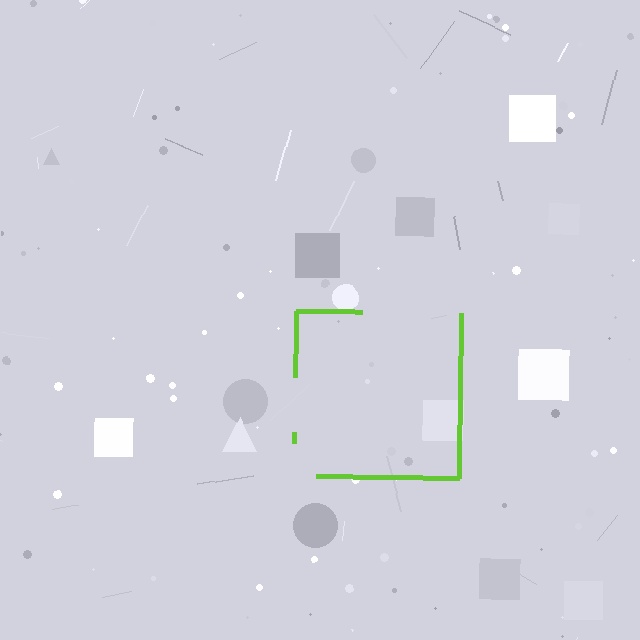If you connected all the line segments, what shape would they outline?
They would outline a square.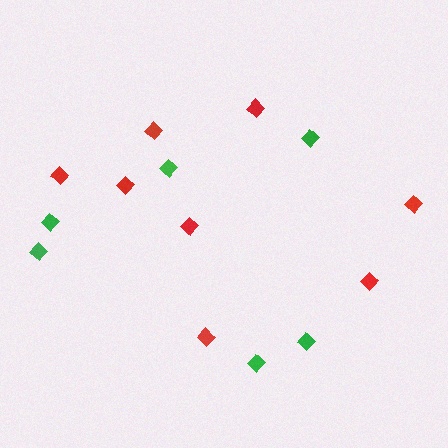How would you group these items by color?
There are 2 groups: one group of green diamonds (6) and one group of red diamonds (8).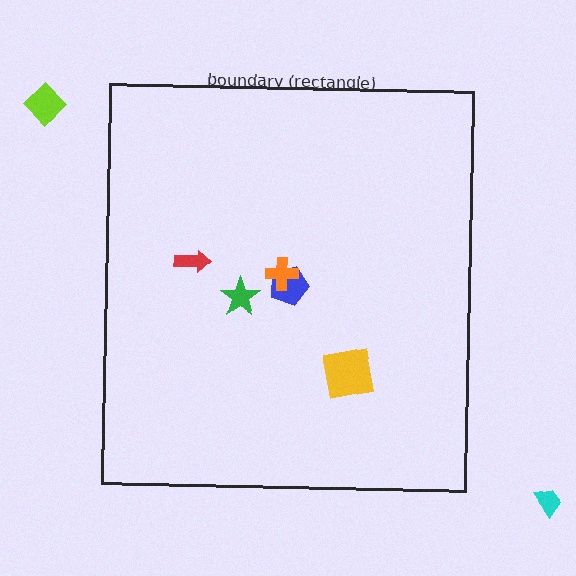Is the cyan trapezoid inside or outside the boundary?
Outside.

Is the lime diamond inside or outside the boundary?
Outside.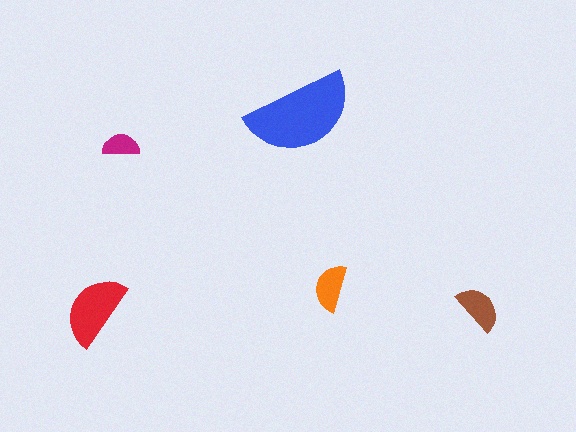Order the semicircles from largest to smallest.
the blue one, the red one, the brown one, the orange one, the magenta one.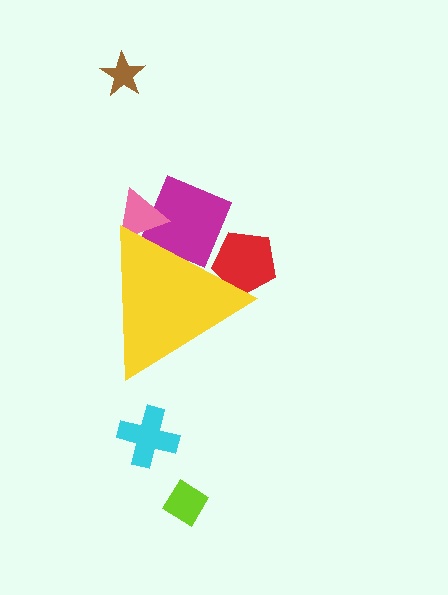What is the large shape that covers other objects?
A yellow triangle.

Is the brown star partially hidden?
No, the brown star is fully visible.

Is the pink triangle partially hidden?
Yes, the pink triangle is partially hidden behind the yellow triangle.